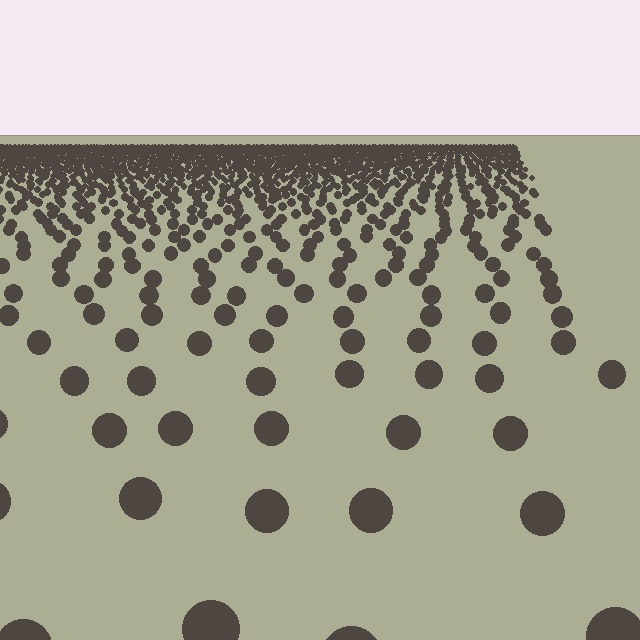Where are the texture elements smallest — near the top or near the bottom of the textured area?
Near the top.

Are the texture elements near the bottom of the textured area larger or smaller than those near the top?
Larger. Near the bottom, elements are closer to the viewer and appear at a bigger on-screen size.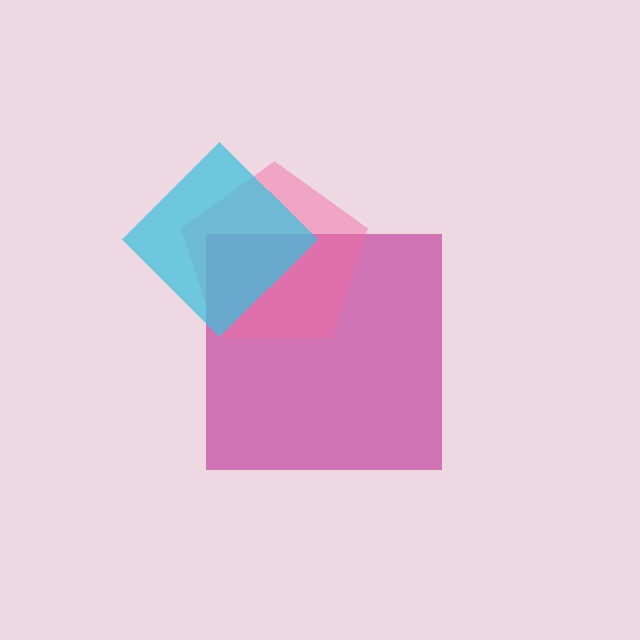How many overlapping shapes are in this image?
There are 3 overlapping shapes in the image.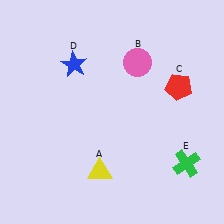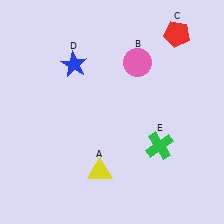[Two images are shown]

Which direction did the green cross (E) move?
The green cross (E) moved left.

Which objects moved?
The objects that moved are: the red pentagon (C), the green cross (E).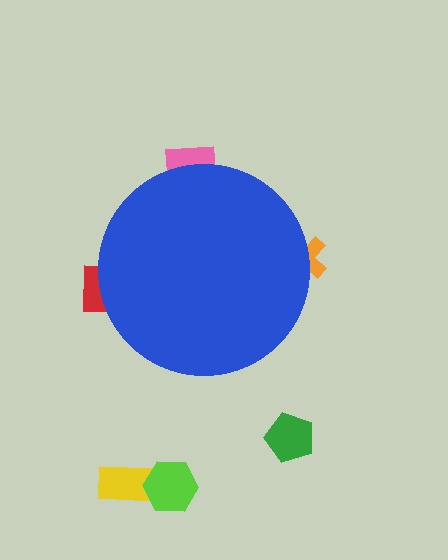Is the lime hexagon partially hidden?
No, the lime hexagon is fully visible.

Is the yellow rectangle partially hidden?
No, the yellow rectangle is fully visible.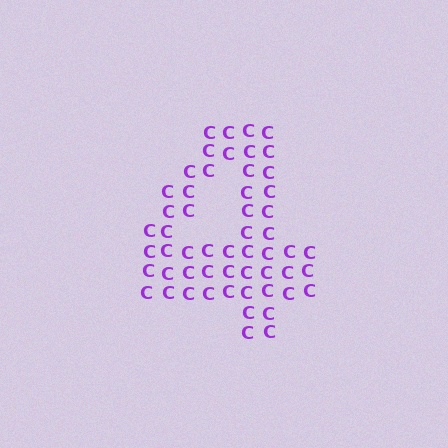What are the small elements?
The small elements are letter C's.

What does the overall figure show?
The overall figure shows the digit 4.